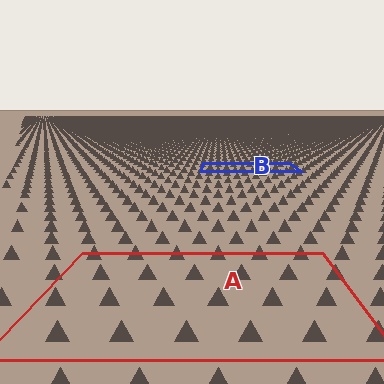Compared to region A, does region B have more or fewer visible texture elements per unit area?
Region B has more texture elements per unit area — they are packed more densely because it is farther away.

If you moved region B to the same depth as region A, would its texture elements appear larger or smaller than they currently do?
They would appear larger. At a closer depth, the same texture elements are projected at a bigger on-screen size.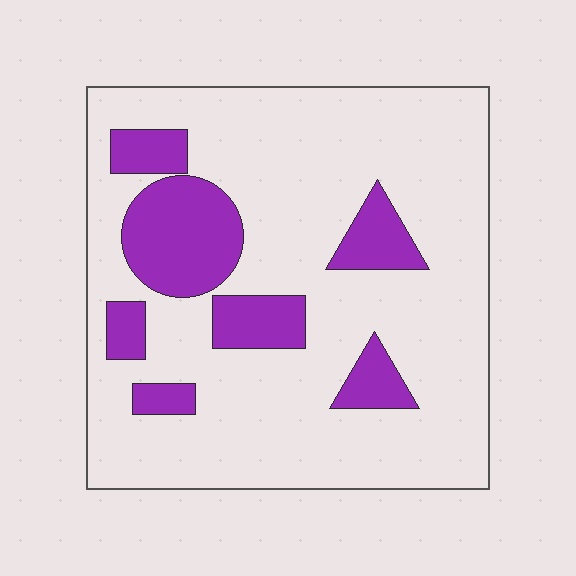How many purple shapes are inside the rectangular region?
7.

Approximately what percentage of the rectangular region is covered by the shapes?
Approximately 20%.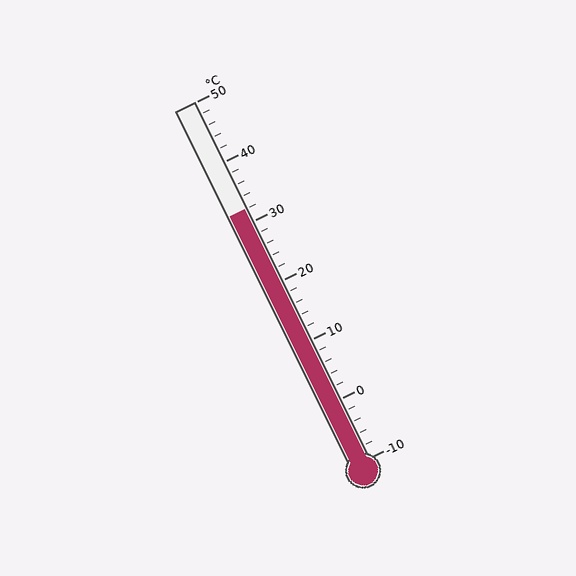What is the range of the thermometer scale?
The thermometer scale ranges from -10°C to 50°C.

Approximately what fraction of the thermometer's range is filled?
The thermometer is filled to approximately 70% of its range.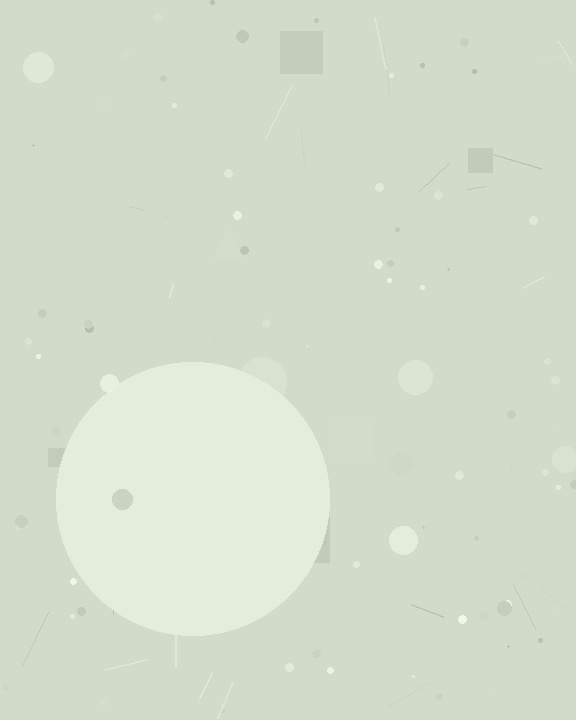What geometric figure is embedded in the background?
A circle is embedded in the background.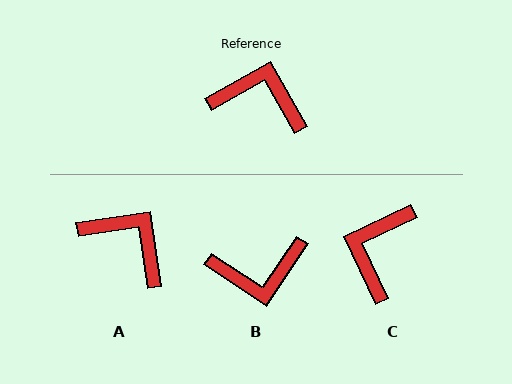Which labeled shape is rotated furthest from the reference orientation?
B, about 153 degrees away.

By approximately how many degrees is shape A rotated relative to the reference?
Approximately 21 degrees clockwise.